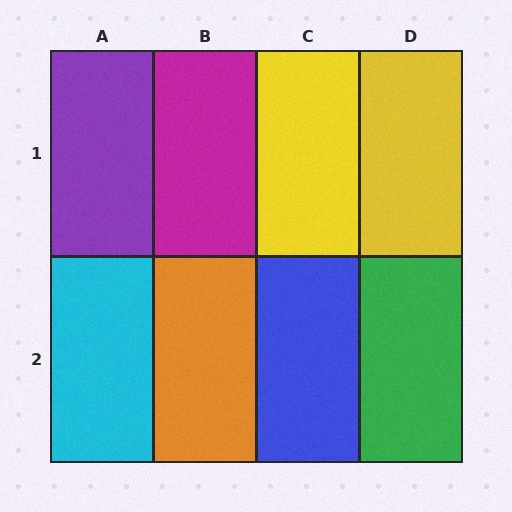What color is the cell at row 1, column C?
Yellow.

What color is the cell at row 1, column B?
Magenta.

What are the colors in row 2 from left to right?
Cyan, orange, blue, green.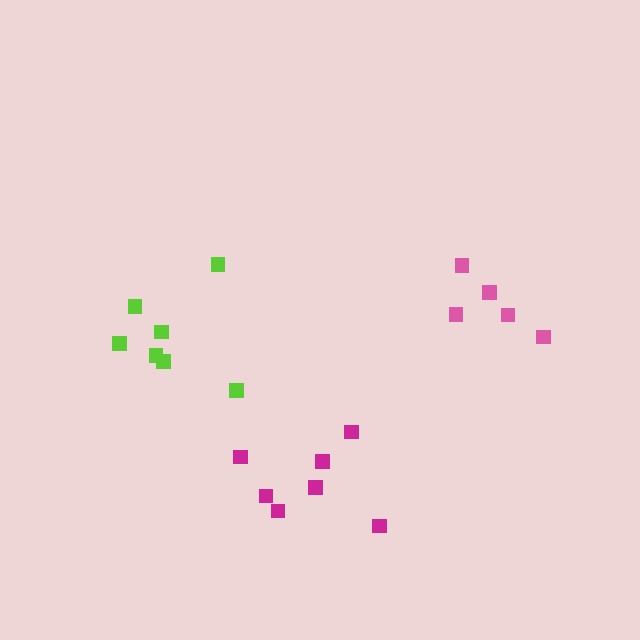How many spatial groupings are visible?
There are 3 spatial groupings.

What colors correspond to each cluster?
The clusters are colored: magenta, pink, lime.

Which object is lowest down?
The magenta cluster is bottommost.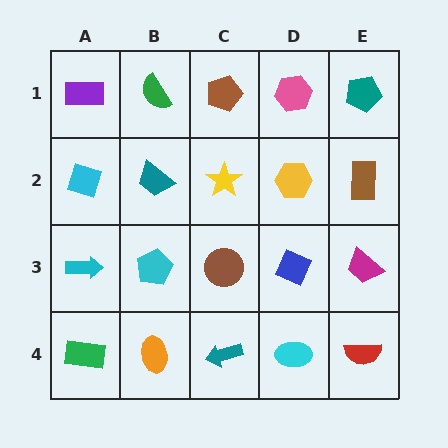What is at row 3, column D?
A blue diamond.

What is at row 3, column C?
A brown circle.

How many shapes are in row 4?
5 shapes.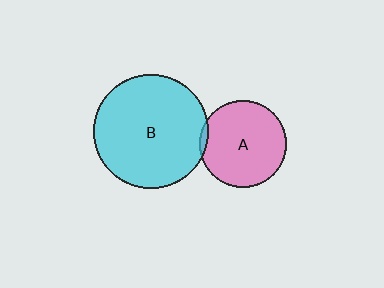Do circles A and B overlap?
Yes.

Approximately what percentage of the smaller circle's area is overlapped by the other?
Approximately 5%.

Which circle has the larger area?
Circle B (cyan).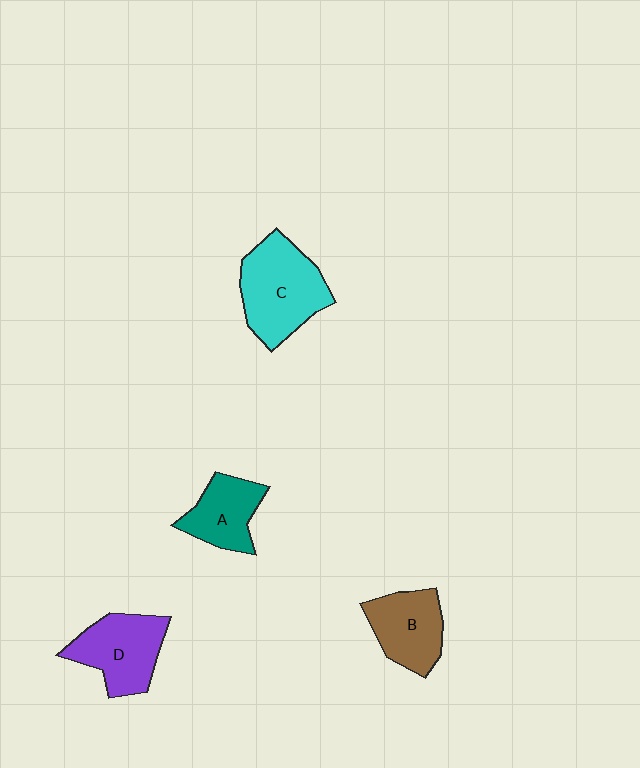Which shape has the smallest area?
Shape A (teal).